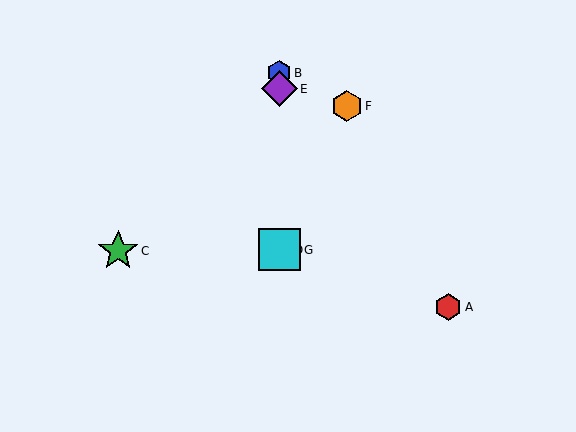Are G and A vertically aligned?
No, G is at x≈279 and A is at x≈448.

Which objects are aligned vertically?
Objects B, D, E, G are aligned vertically.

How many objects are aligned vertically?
4 objects (B, D, E, G) are aligned vertically.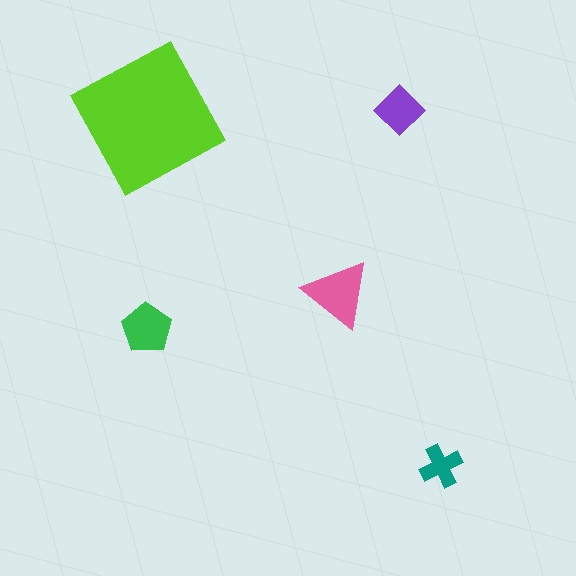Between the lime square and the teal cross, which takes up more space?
The lime square.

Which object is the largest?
The lime square.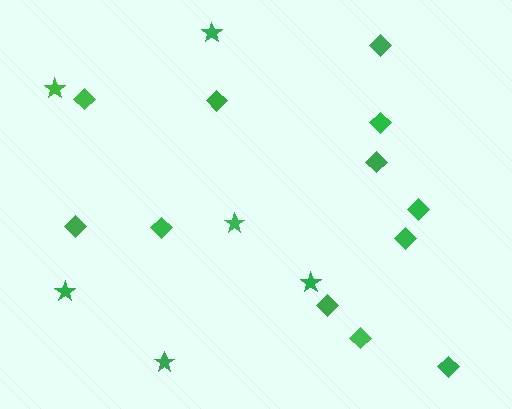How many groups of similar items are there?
There are 2 groups: one group of stars (6) and one group of diamonds (12).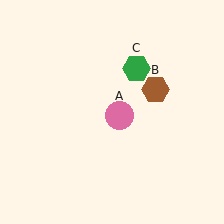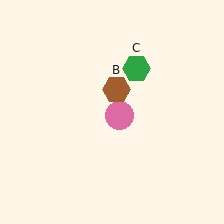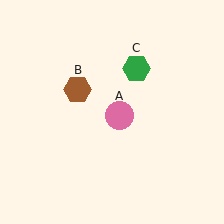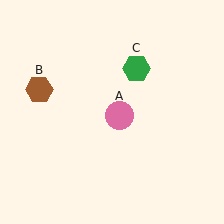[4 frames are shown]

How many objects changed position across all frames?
1 object changed position: brown hexagon (object B).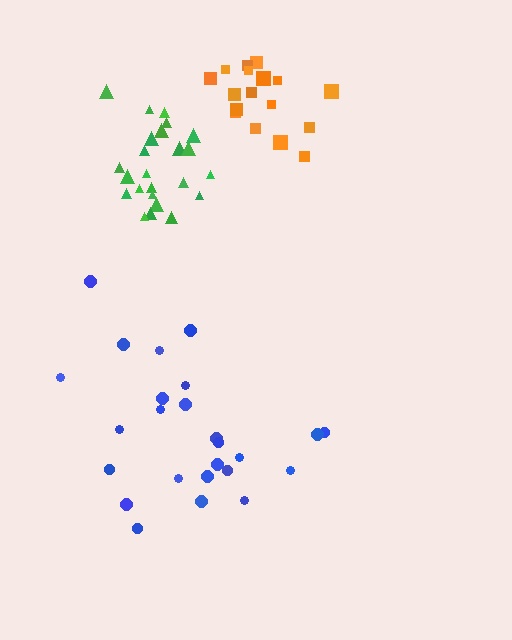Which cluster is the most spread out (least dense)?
Blue.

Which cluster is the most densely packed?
Orange.